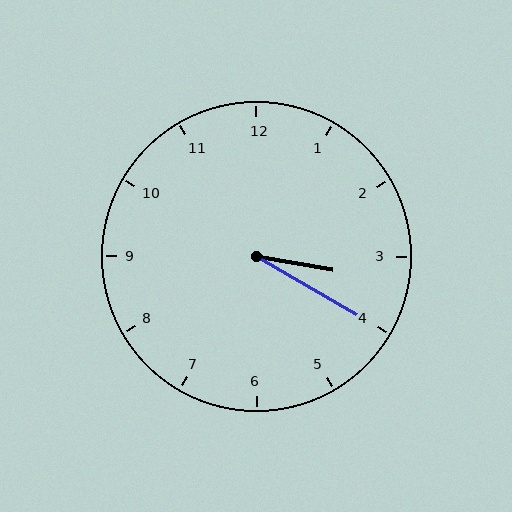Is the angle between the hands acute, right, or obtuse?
It is acute.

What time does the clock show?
3:20.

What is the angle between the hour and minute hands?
Approximately 20 degrees.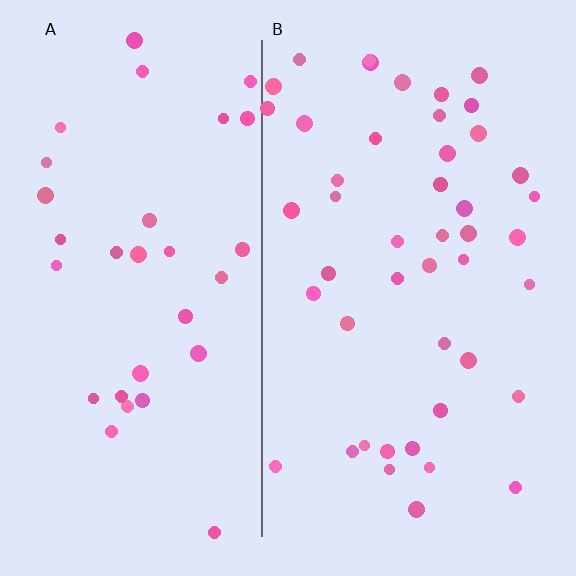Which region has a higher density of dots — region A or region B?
B (the right).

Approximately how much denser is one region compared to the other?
Approximately 1.5× — region B over region A.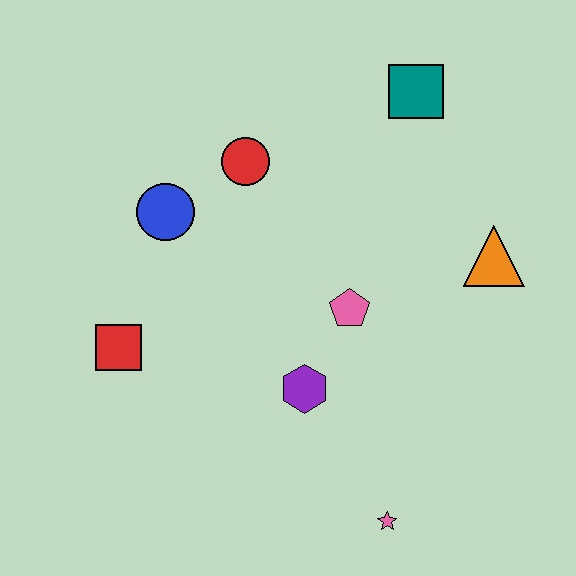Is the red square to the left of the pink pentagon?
Yes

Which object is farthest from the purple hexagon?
The teal square is farthest from the purple hexagon.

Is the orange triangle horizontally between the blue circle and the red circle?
No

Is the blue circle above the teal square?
No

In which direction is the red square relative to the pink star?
The red square is to the left of the pink star.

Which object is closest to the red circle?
The blue circle is closest to the red circle.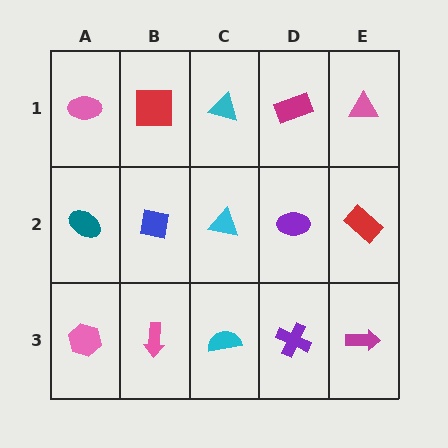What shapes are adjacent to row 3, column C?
A cyan triangle (row 2, column C), a pink arrow (row 3, column B), a purple cross (row 3, column D).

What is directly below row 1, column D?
A purple ellipse.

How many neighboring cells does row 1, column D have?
3.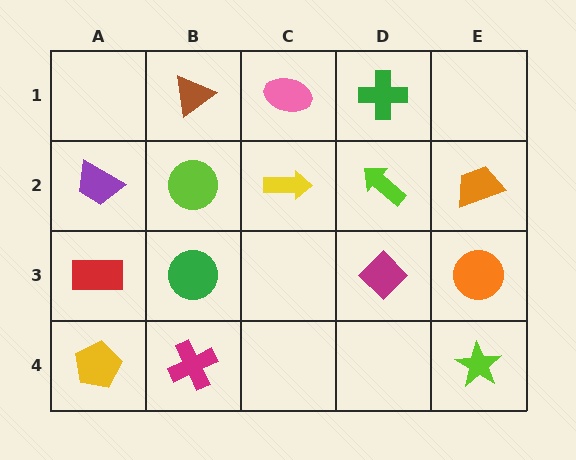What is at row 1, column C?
A pink ellipse.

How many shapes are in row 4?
3 shapes.